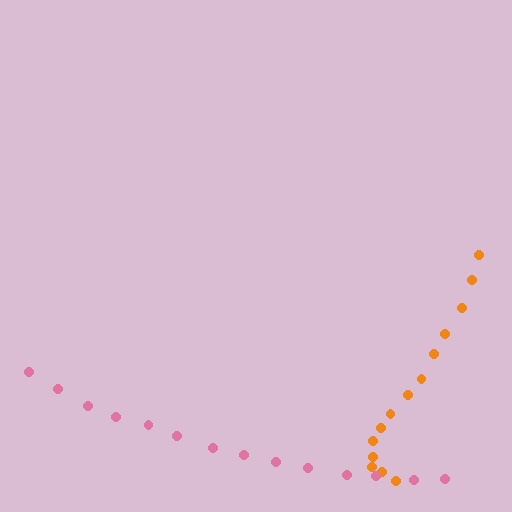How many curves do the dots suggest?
There are 2 distinct paths.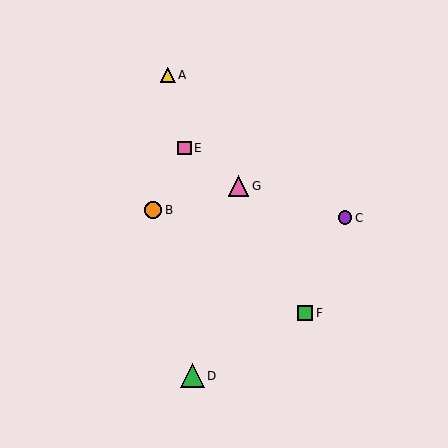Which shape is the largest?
The green triangle (labeled D) is the largest.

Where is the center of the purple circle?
The center of the purple circle is at (345, 218).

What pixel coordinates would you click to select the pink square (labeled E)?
Click at (185, 148) to select the pink square E.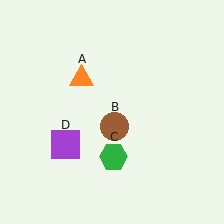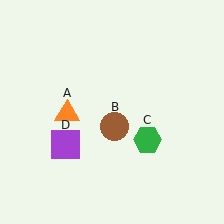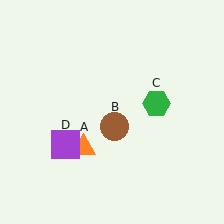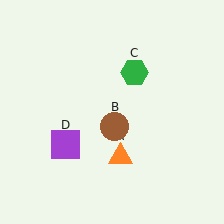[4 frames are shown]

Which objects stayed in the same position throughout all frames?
Brown circle (object B) and purple square (object D) remained stationary.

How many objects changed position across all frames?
2 objects changed position: orange triangle (object A), green hexagon (object C).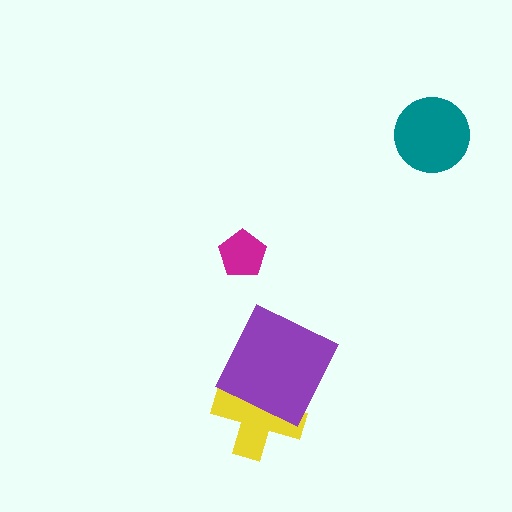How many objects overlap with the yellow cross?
1 object overlaps with the yellow cross.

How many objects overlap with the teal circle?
0 objects overlap with the teal circle.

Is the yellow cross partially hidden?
Yes, it is partially covered by another shape.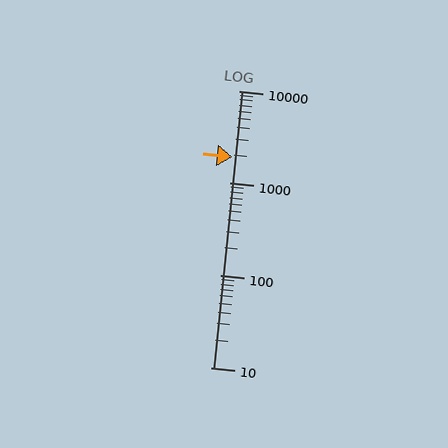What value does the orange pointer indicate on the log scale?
The pointer indicates approximately 1900.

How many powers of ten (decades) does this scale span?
The scale spans 3 decades, from 10 to 10000.